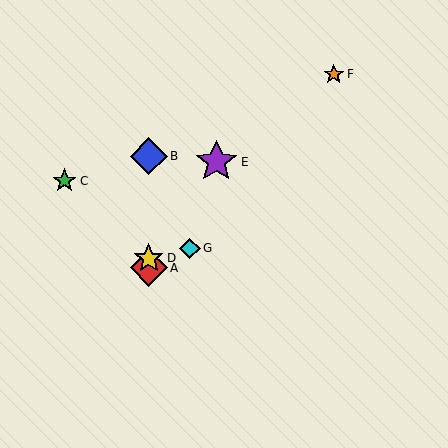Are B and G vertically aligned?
No, B is at x≈149 and G is at x≈190.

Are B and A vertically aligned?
Yes, both are at x≈149.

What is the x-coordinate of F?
Object F is at x≈334.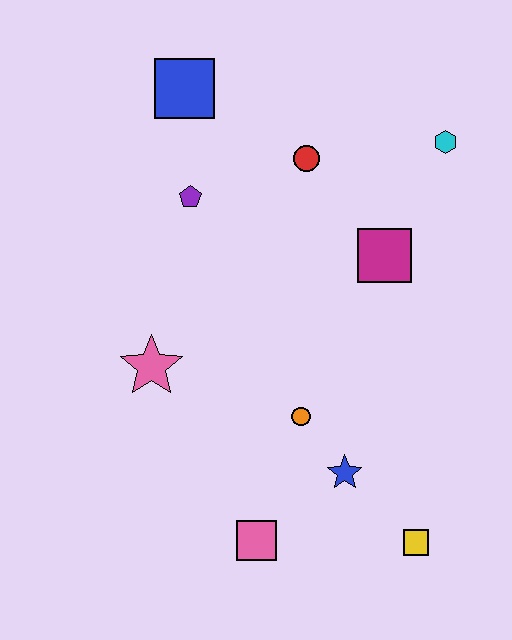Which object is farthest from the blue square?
The yellow square is farthest from the blue square.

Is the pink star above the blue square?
No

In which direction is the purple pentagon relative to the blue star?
The purple pentagon is above the blue star.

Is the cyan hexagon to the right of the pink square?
Yes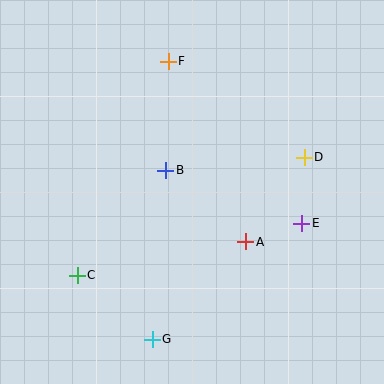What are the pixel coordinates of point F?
Point F is at (168, 61).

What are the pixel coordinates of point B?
Point B is at (166, 170).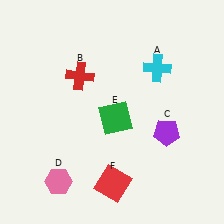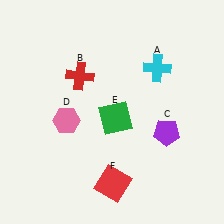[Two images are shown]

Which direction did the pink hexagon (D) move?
The pink hexagon (D) moved up.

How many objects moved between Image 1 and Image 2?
1 object moved between the two images.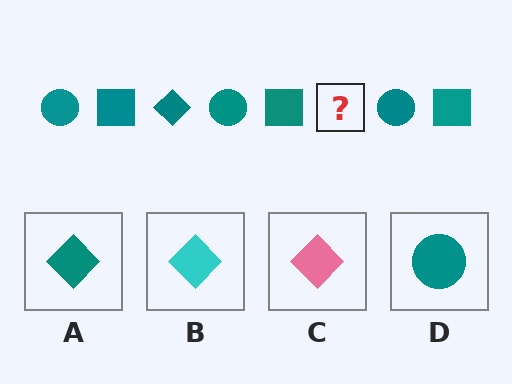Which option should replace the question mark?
Option A.